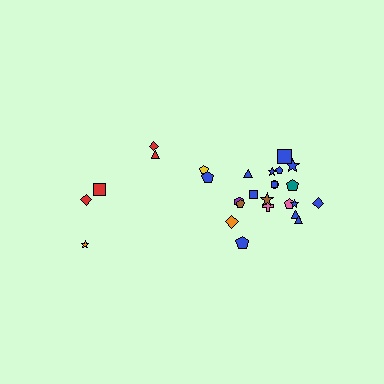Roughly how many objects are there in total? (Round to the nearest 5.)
Roughly 25 objects in total.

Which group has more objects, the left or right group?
The right group.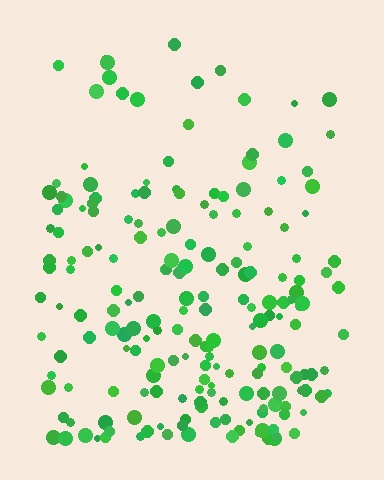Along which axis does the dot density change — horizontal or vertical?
Vertical.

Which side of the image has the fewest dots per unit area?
The top.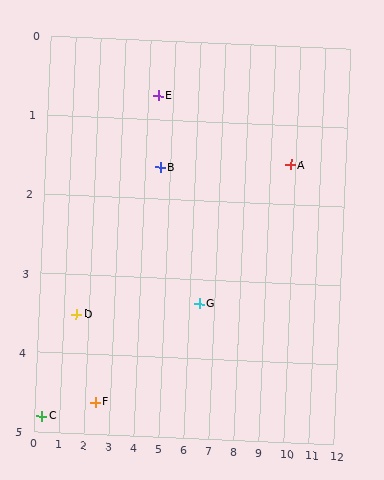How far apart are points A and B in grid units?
Points A and B are about 5.2 grid units apart.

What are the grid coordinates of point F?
Point F is at approximately (2.4, 4.6).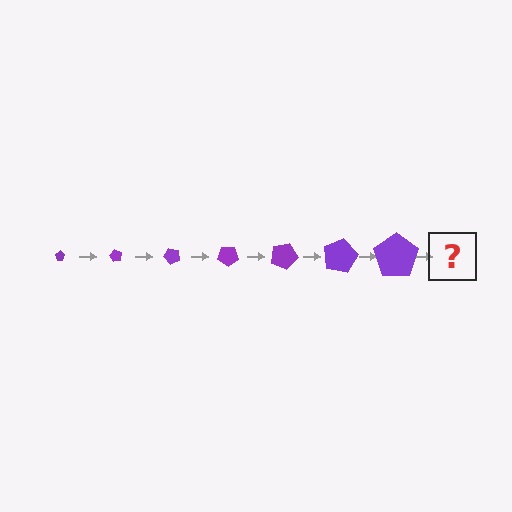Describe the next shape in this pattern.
It should be a pentagon, larger than the previous one and rotated 420 degrees from the start.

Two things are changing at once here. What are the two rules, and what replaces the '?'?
The two rules are that the pentagon grows larger each step and it rotates 60 degrees each step. The '?' should be a pentagon, larger than the previous one and rotated 420 degrees from the start.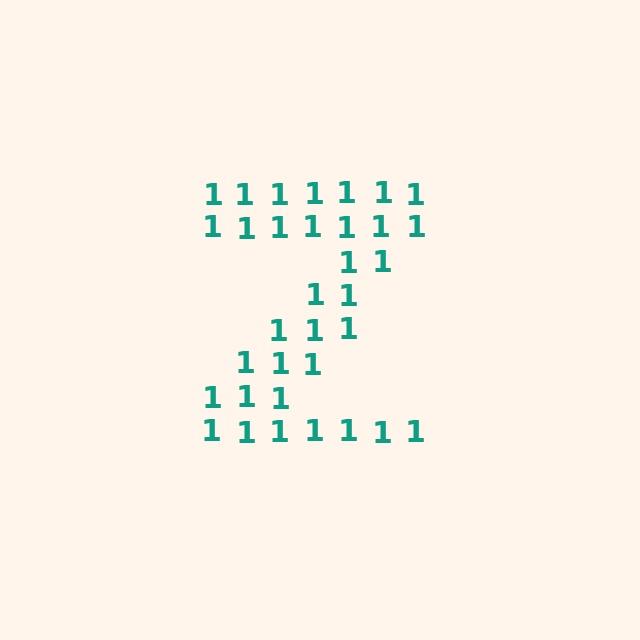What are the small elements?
The small elements are digit 1's.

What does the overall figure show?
The overall figure shows the letter Z.